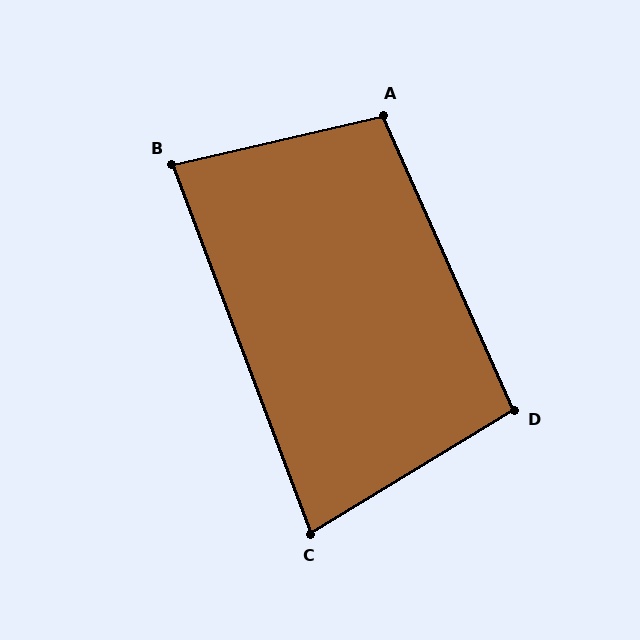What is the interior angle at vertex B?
Approximately 83 degrees (acute).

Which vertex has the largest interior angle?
A, at approximately 101 degrees.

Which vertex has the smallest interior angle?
C, at approximately 79 degrees.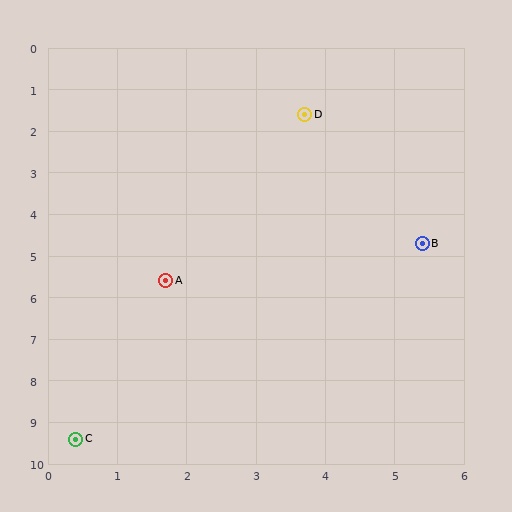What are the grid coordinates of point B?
Point B is at approximately (5.4, 4.7).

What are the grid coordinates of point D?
Point D is at approximately (3.7, 1.6).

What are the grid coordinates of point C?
Point C is at approximately (0.4, 9.4).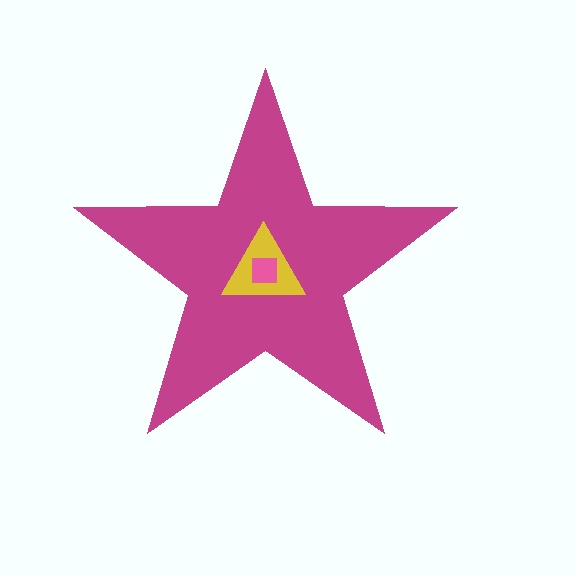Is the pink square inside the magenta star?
Yes.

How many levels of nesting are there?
3.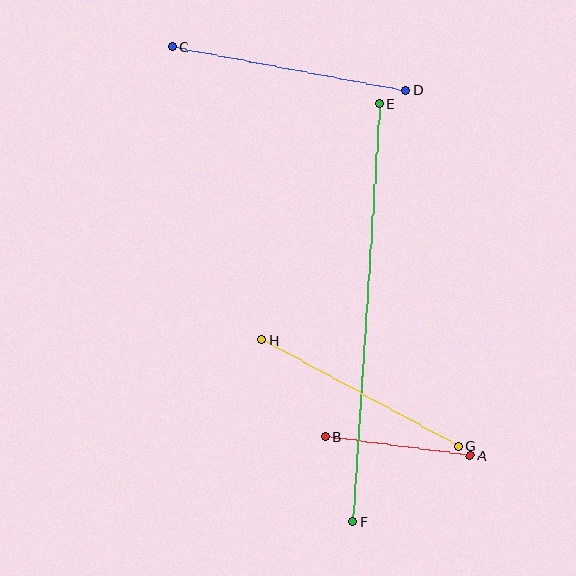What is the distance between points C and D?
The distance is approximately 237 pixels.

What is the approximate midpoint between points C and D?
The midpoint is at approximately (289, 68) pixels.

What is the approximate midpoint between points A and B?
The midpoint is at approximately (398, 446) pixels.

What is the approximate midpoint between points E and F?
The midpoint is at approximately (366, 313) pixels.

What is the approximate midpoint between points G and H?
The midpoint is at approximately (360, 393) pixels.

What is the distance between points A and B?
The distance is approximately 146 pixels.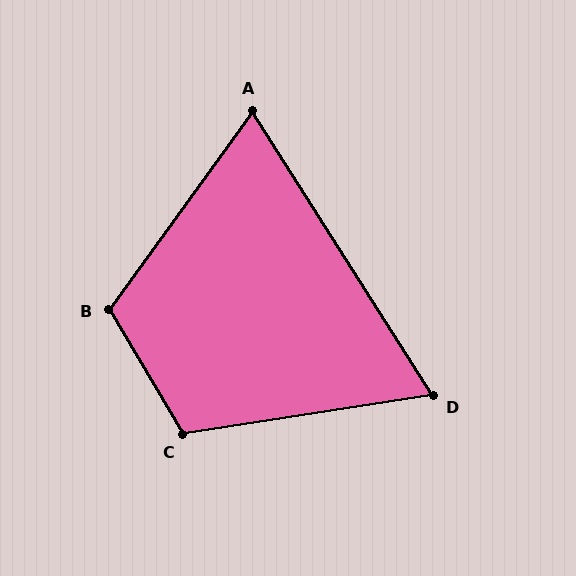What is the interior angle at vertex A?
Approximately 68 degrees (acute).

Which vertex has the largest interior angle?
B, at approximately 114 degrees.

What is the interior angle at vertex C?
Approximately 112 degrees (obtuse).